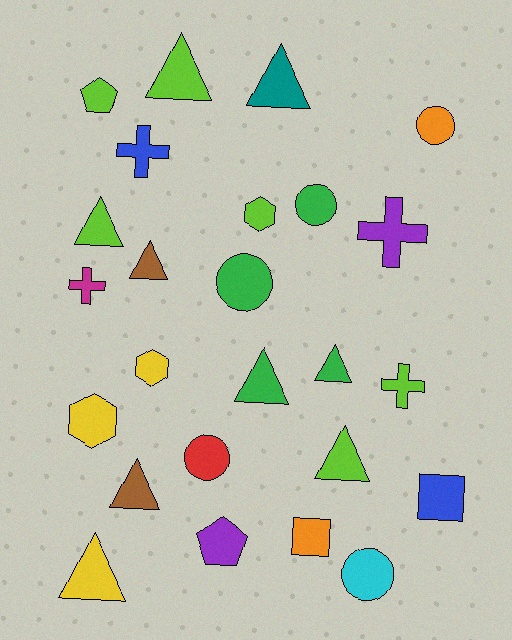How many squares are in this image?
There are 2 squares.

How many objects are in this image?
There are 25 objects.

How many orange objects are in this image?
There are 2 orange objects.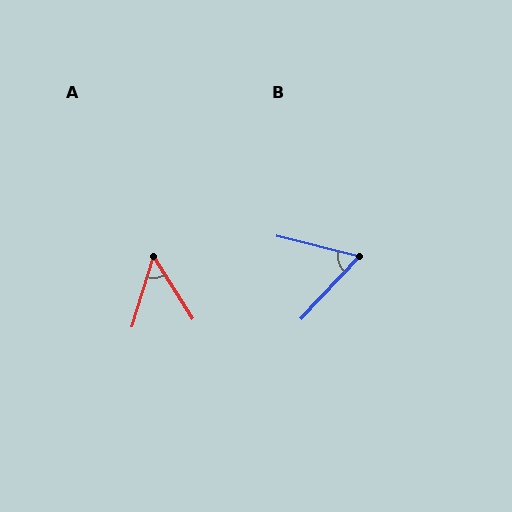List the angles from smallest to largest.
A (49°), B (61°).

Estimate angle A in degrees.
Approximately 49 degrees.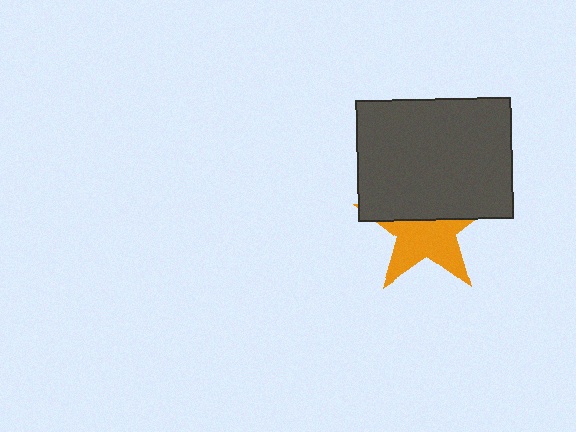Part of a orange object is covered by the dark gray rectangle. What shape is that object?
It is a star.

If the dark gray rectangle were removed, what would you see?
You would see the complete orange star.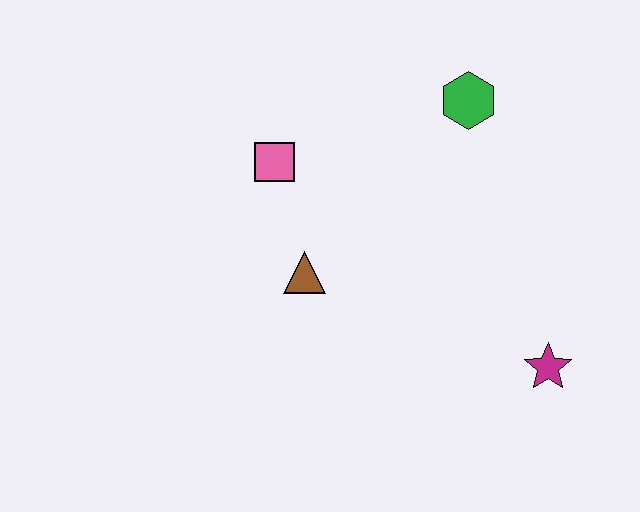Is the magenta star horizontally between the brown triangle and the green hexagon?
No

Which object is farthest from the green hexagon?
The magenta star is farthest from the green hexagon.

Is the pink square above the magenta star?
Yes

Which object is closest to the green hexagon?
The pink square is closest to the green hexagon.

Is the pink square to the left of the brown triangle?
Yes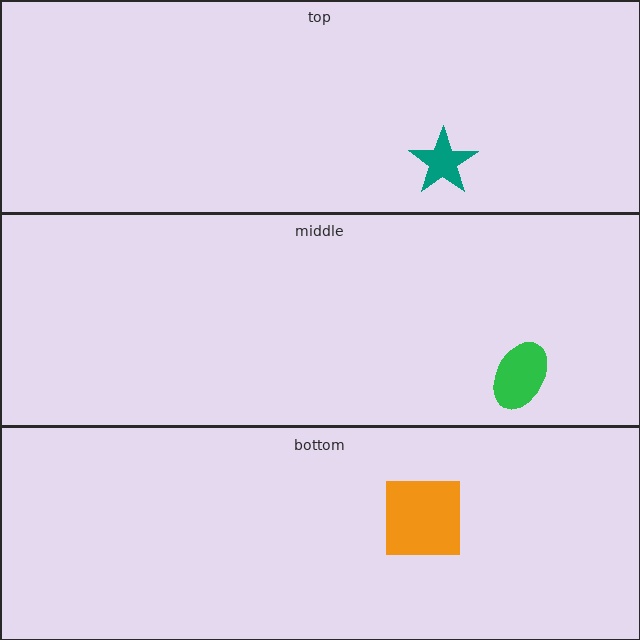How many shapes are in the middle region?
1.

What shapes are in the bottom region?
The orange square.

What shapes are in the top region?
The teal star.